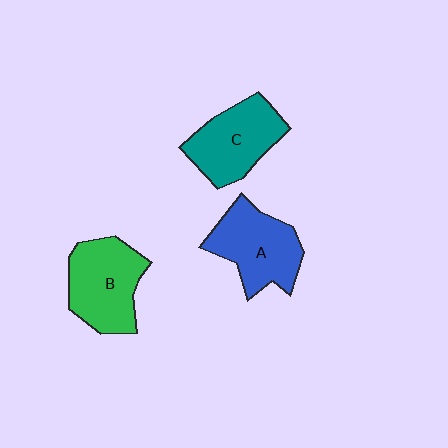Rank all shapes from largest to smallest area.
From largest to smallest: B (green), A (blue), C (teal).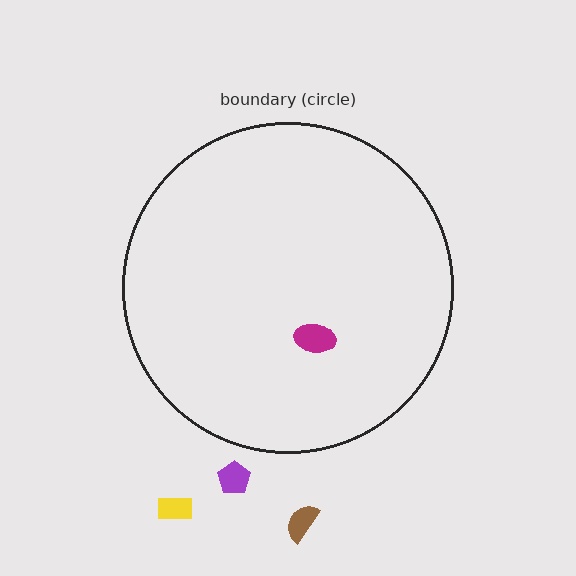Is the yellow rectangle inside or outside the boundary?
Outside.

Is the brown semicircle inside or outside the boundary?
Outside.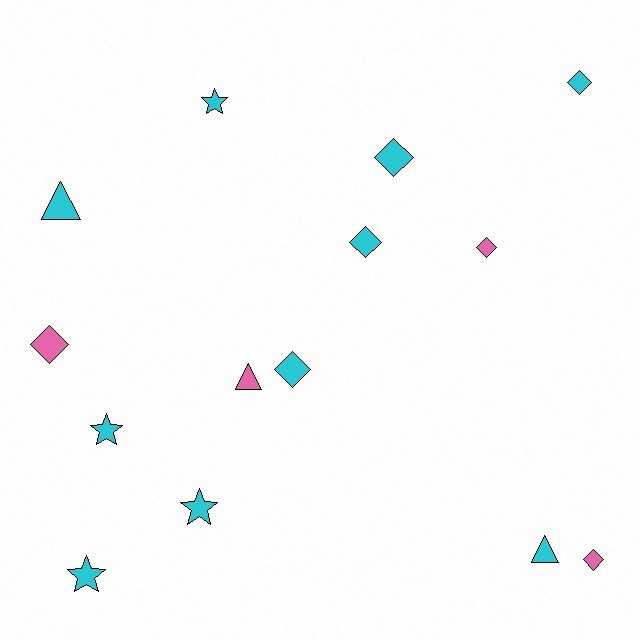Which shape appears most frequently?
Diamond, with 7 objects.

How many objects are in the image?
There are 14 objects.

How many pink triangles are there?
There is 1 pink triangle.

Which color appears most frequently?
Cyan, with 10 objects.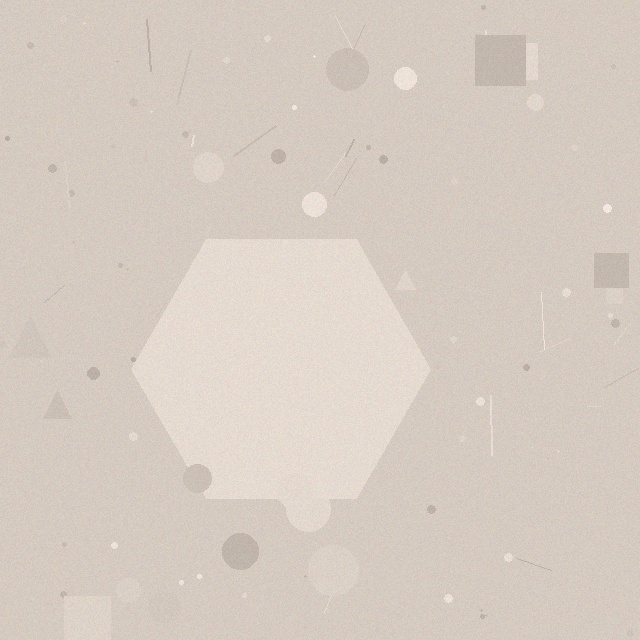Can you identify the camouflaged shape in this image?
The camouflaged shape is a hexagon.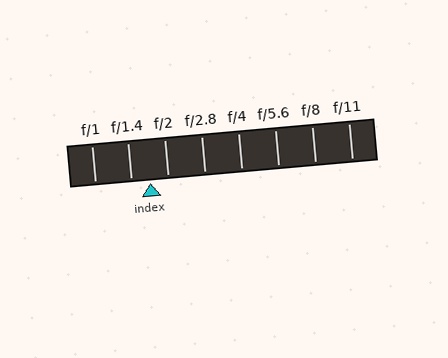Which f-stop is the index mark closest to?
The index mark is closest to f/2.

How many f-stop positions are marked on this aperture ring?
There are 8 f-stop positions marked.